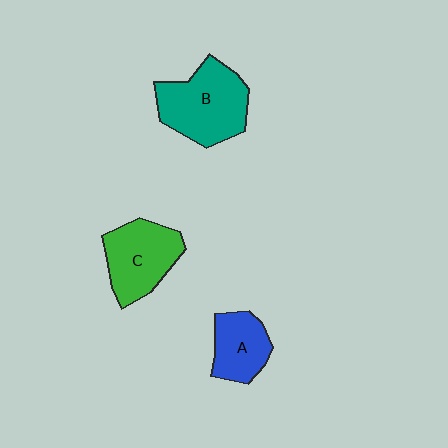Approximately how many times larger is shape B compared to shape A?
Approximately 1.7 times.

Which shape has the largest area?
Shape B (teal).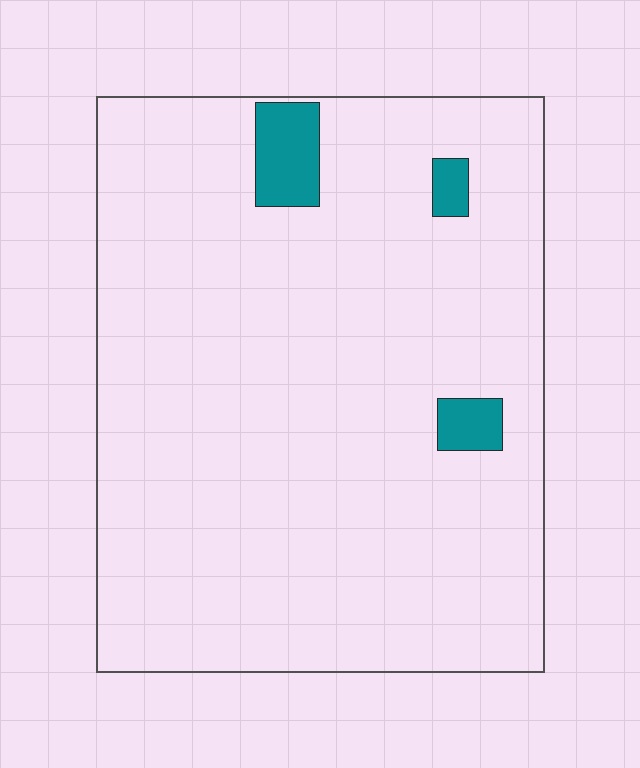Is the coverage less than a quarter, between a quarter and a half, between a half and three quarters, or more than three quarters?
Less than a quarter.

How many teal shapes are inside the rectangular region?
3.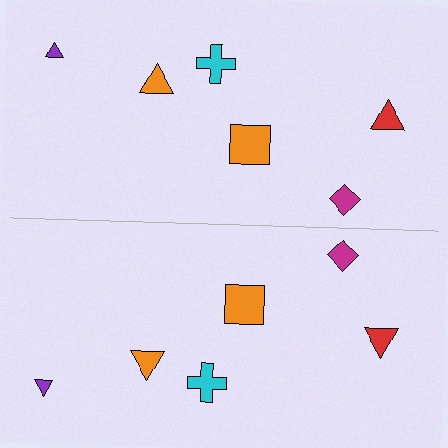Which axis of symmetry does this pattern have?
The pattern has a horizontal axis of symmetry running through the center of the image.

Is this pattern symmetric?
Yes, this pattern has bilateral (reflection) symmetry.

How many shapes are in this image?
There are 12 shapes in this image.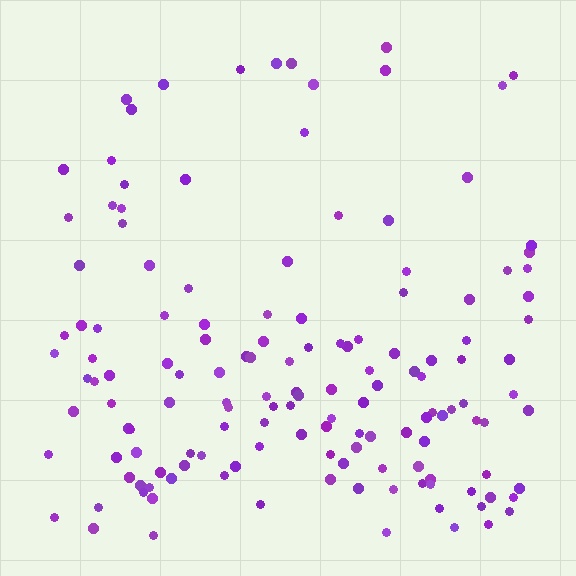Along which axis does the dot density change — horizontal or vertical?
Vertical.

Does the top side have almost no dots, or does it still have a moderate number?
Still a moderate number, just noticeably fewer than the bottom.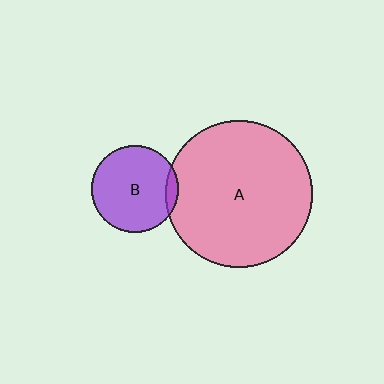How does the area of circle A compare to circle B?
Approximately 2.9 times.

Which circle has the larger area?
Circle A (pink).